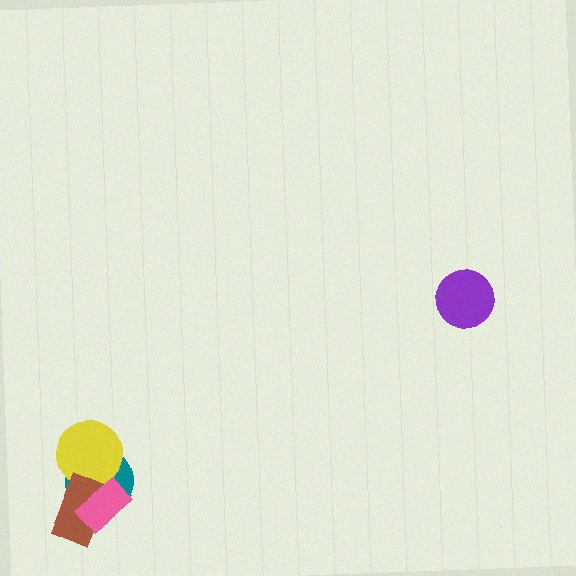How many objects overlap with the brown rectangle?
3 objects overlap with the brown rectangle.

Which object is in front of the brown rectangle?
The pink rectangle is in front of the brown rectangle.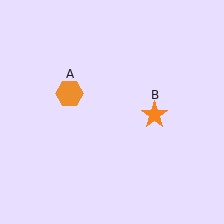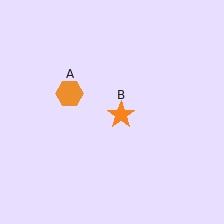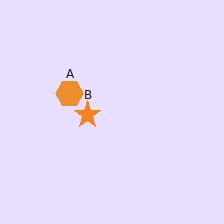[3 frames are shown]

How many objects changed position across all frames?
1 object changed position: orange star (object B).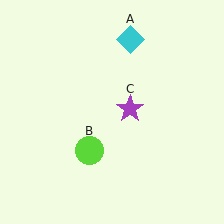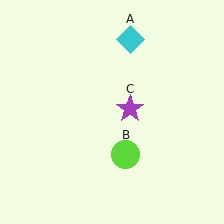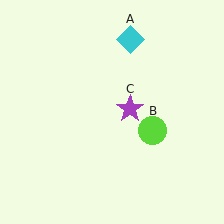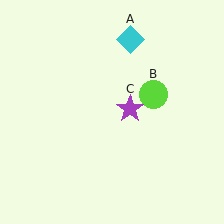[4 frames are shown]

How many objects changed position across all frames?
1 object changed position: lime circle (object B).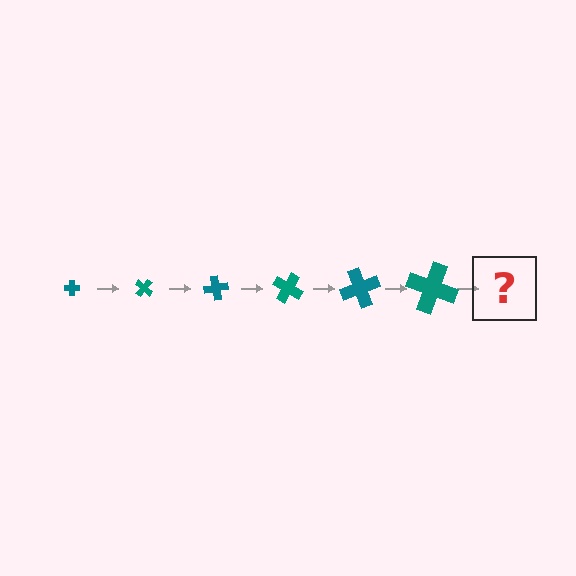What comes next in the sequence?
The next element should be a cross, larger than the previous one and rotated 240 degrees from the start.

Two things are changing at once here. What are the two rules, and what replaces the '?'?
The two rules are that the cross grows larger each step and it rotates 40 degrees each step. The '?' should be a cross, larger than the previous one and rotated 240 degrees from the start.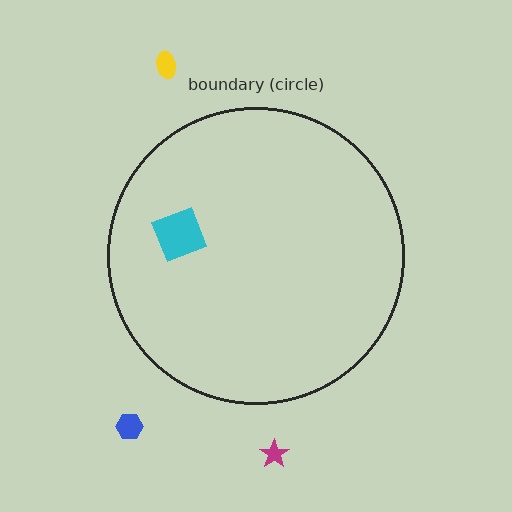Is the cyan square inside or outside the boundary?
Inside.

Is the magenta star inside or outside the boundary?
Outside.